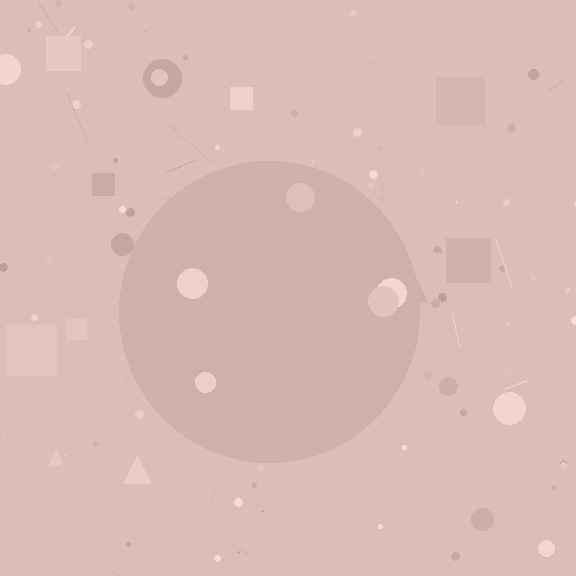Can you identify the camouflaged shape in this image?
The camouflaged shape is a circle.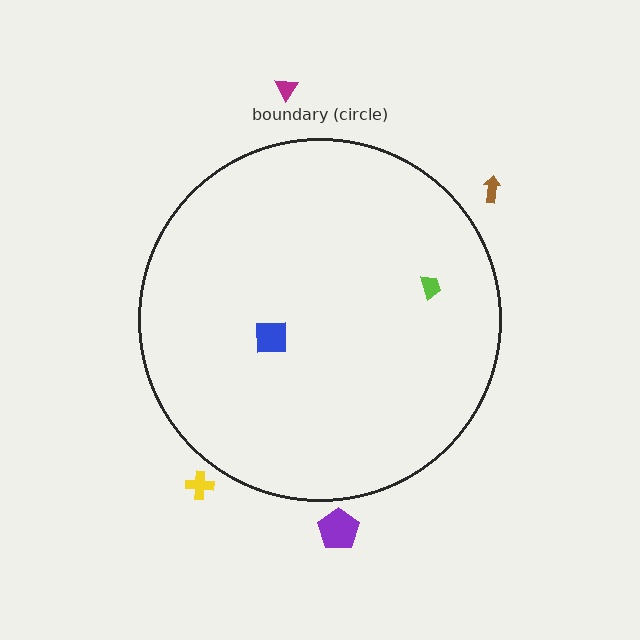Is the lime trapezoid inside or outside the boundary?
Inside.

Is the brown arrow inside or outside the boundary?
Outside.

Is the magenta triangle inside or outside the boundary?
Outside.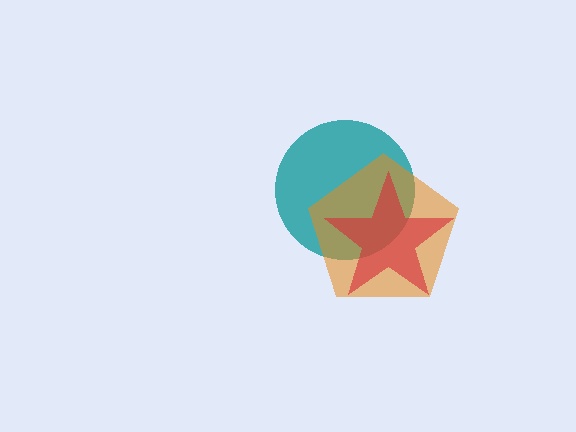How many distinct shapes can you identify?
There are 3 distinct shapes: a teal circle, an orange pentagon, a red star.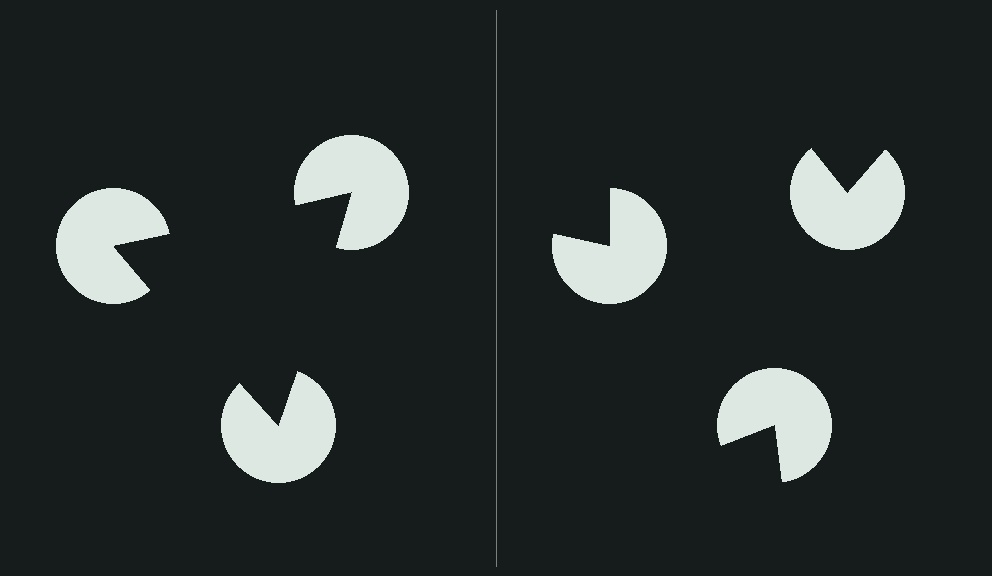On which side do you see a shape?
An illusory triangle appears on the left side. On the right side the wedge cuts are rotated, so no coherent shape forms.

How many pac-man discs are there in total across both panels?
6 — 3 on each side.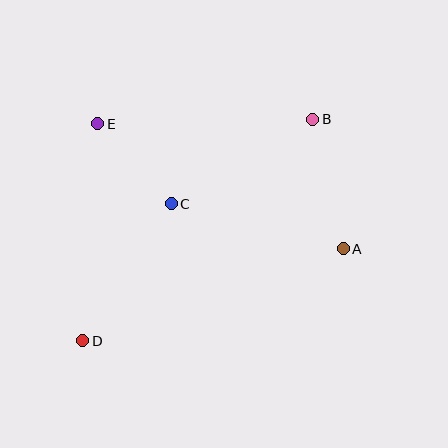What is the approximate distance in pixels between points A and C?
The distance between A and C is approximately 178 pixels.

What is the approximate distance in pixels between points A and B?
The distance between A and B is approximately 133 pixels.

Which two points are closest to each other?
Points C and E are closest to each other.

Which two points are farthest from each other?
Points B and D are farthest from each other.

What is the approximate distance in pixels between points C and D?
The distance between C and D is approximately 163 pixels.